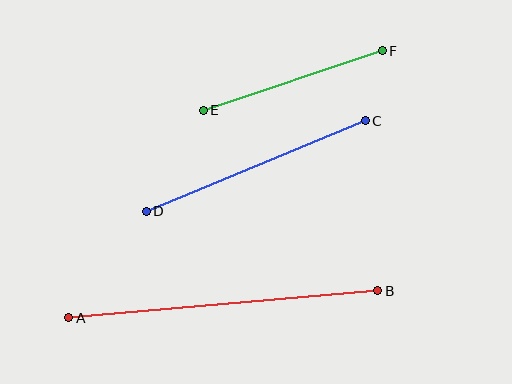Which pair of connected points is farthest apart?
Points A and B are farthest apart.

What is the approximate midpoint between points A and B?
The midpoint is at approximately (223, 304) pixels.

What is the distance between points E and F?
The distance is approximately 189 pixels.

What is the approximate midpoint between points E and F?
The midpoint is at approximately (293, 81) pixels.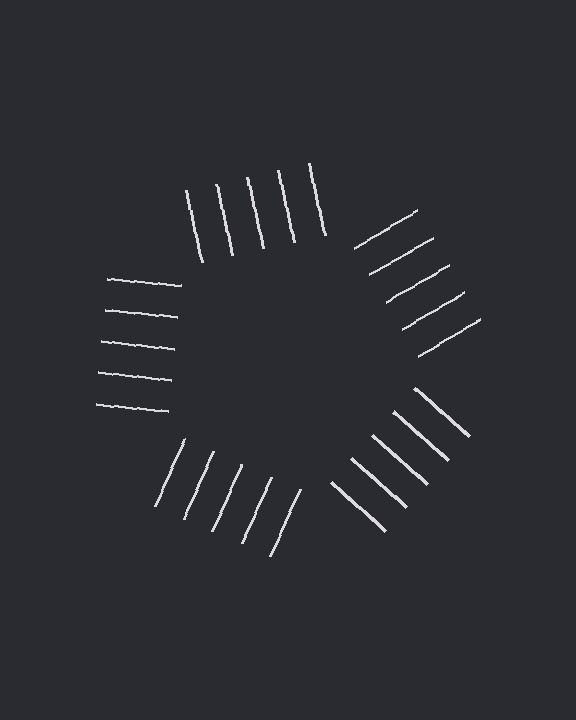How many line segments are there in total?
25 — 5 along each of the 5 edges.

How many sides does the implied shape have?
5 sides — the line-ends trace a pentagon.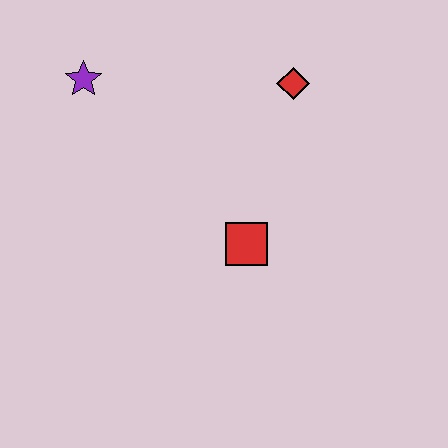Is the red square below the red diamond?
Yes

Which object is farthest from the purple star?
The red square is farthest from the purple star.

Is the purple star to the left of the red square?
Yes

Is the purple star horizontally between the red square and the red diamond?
No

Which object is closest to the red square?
The red diamond is closest to the red square.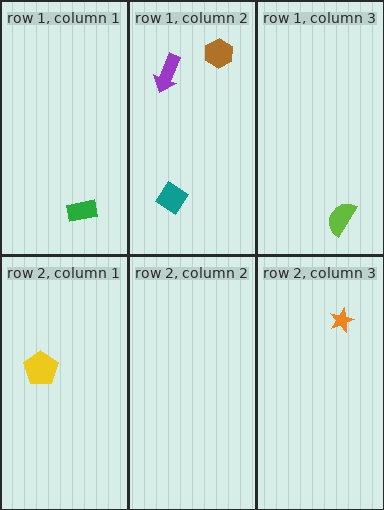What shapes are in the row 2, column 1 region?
The yellow pentagon.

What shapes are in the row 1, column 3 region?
The lime semicircle.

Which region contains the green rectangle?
The row 1, column 1 region.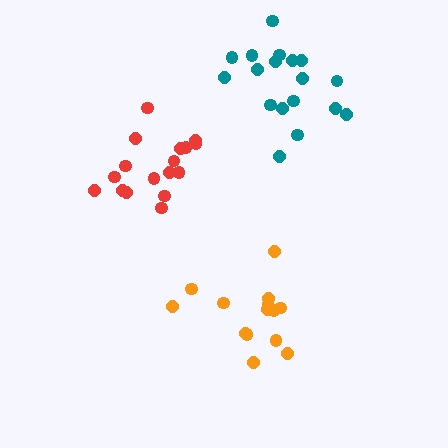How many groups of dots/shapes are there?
There are 3 groups.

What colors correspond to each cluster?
The clusters are colored: teal, red, orange.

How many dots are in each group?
Group 1: 18 dots, Group 2: 17 dots, Group 3: 14 dots (49 total).